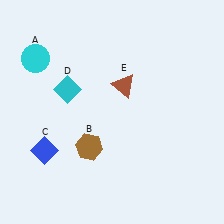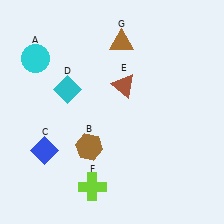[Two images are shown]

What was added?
A lime cross (F), a brown triangle (G) were added in Image 2.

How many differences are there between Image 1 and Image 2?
There are 2 differences between the two images.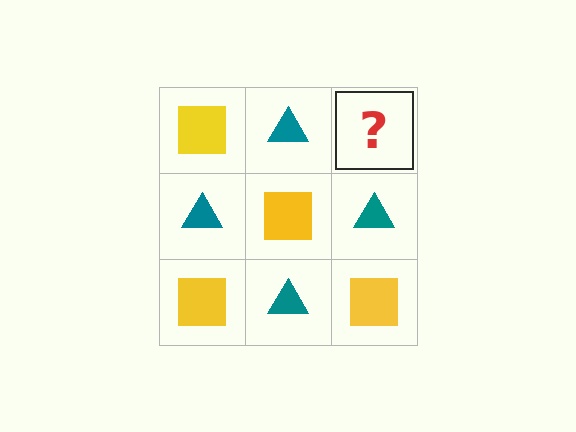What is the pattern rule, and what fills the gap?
The rule is that it alternates yellow square and teal triangle in a checkerboard pattern. The gap should be filled with a yellow square.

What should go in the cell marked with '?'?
The missing cell should contain a yellow square.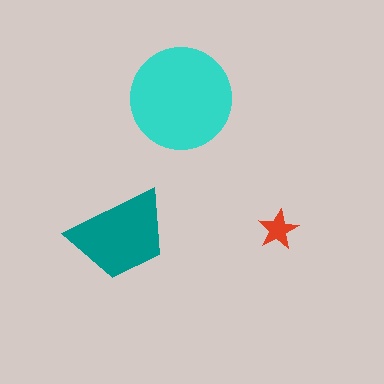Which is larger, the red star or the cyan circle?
The cyan circle.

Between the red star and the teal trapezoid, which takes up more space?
The teal trapezoid.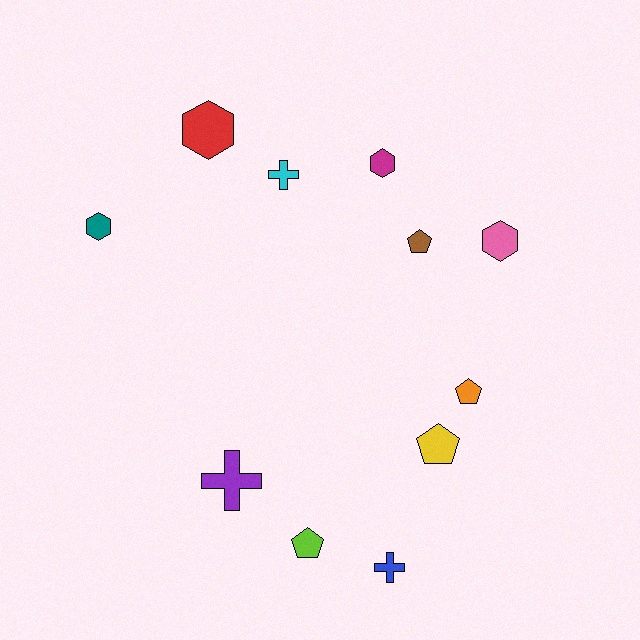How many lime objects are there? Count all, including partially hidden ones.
There is 1 lime object.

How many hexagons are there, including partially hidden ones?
There are 4 hexagons.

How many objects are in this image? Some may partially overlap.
There are 11 objects.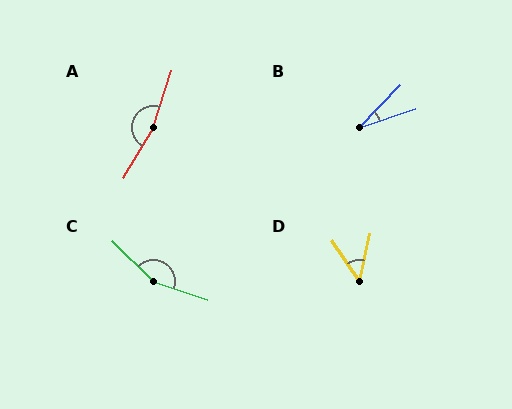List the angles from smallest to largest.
B (28°), D (46°), C (153°), A (168°).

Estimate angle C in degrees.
Approximately 153 degrees.